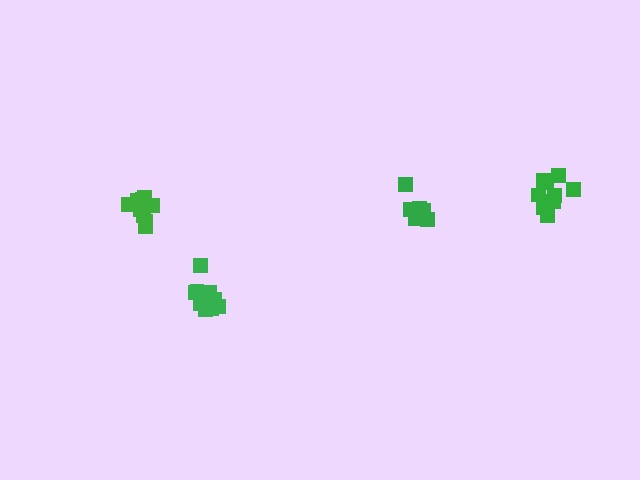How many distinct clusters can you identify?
There are 4 distinct clusters.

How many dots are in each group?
Group 1: 9 dots, Group 2: 12 dots, Group 3: 10 dots, Group 4: 8 dots (39 total).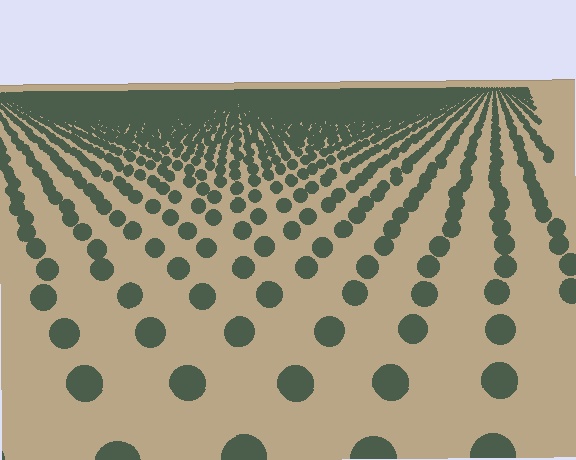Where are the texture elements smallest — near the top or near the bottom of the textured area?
Near the top.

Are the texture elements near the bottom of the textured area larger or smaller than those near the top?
Larger. Near the bottom, elements are closer to the viewer and appear at a bigger on-screen size.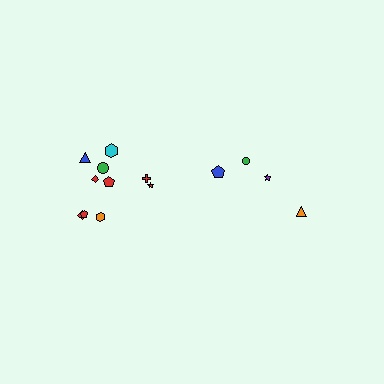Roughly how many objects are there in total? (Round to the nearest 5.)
Roughly 15 objects in total.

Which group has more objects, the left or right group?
The left group.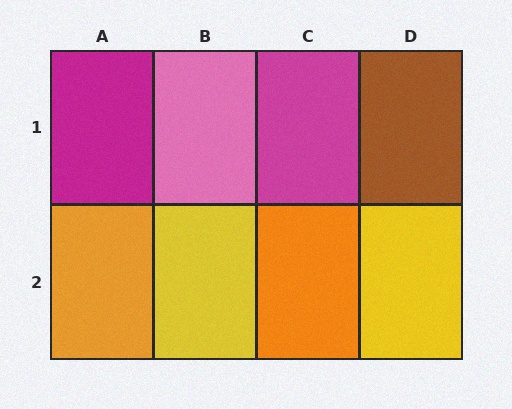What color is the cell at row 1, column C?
Magenta.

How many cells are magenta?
2 cells are magenta.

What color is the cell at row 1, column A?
Magenta.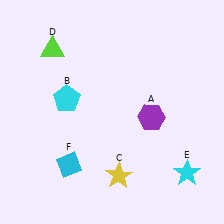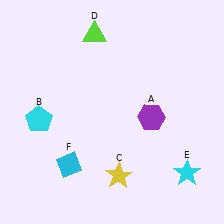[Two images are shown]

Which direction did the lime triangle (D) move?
The lime triangle (D) moved right.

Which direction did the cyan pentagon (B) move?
The cyan pentagon (B) moved left.